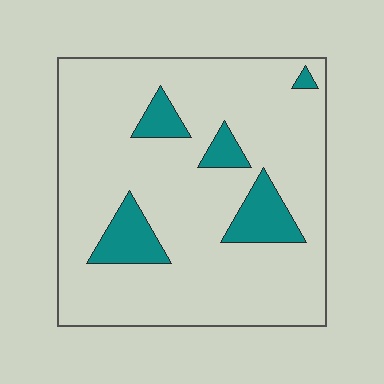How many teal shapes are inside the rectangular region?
5.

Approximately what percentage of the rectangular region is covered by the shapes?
Approximately 15%.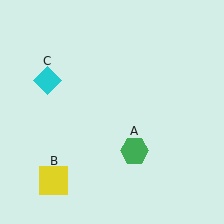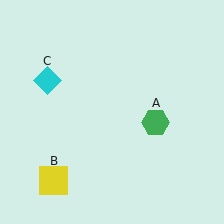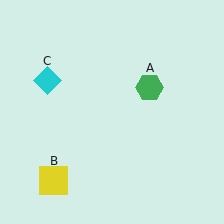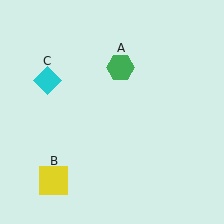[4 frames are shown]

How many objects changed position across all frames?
1 object changed position: green hexagon (object A).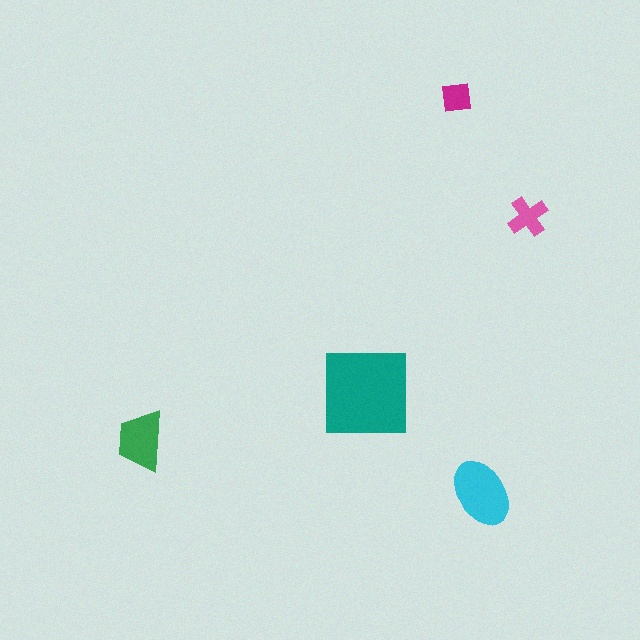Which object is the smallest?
The magenta square.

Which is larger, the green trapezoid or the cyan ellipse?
The cyan ellipse.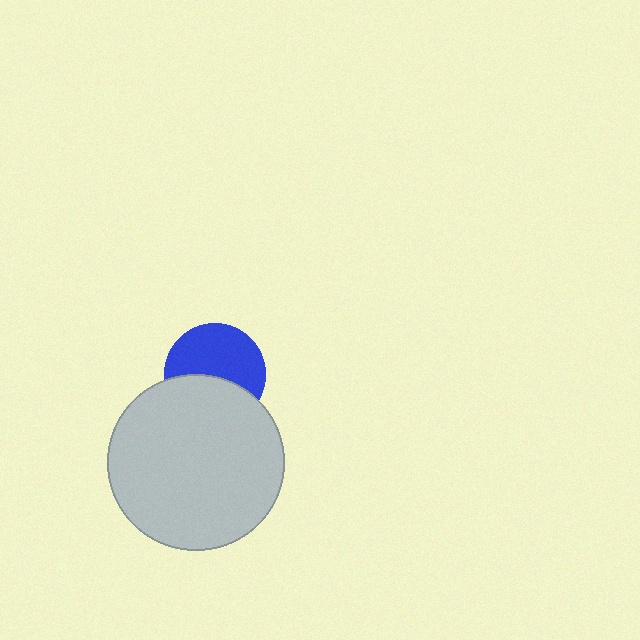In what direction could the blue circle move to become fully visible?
The blue circle could move up. That would shift it out from behind the light gray circle entirely.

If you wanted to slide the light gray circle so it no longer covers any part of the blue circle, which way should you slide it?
Slide it down — that is the most direct way to separate the two shapes.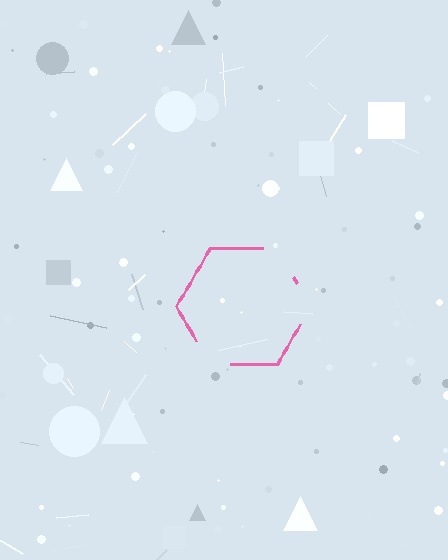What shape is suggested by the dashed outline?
The dashed outline suggests a hexagon.